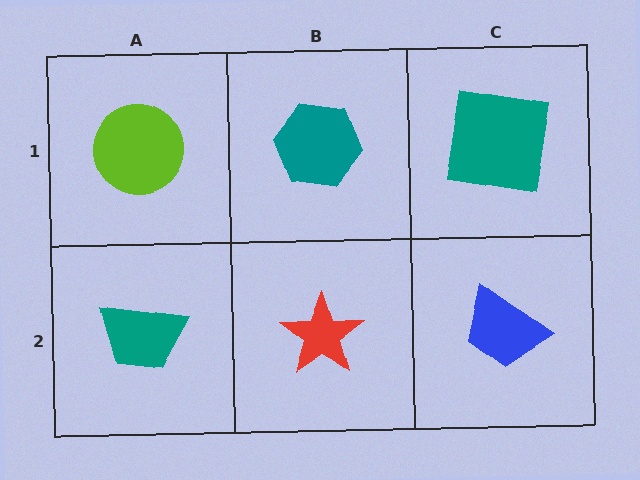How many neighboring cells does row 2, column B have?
3.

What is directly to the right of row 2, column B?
A blue trapezoid.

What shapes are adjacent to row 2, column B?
A teal hexagon (row 1, column B), a teal trapezoid (row 2, column A), a blue trapezoid (row 2, column C).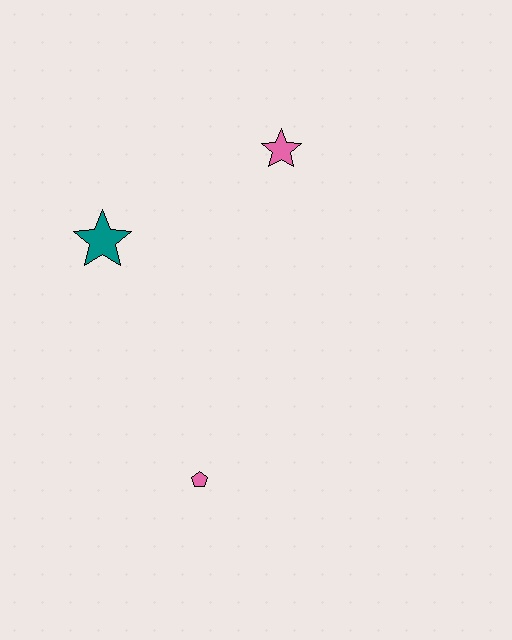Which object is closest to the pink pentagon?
The teal star is closest to the pink pentagon.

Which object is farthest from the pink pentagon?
The pink star is farthest from the pink pentagon.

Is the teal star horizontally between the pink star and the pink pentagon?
No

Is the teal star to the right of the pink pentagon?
No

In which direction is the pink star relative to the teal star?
The pink star is to the right of the teal star.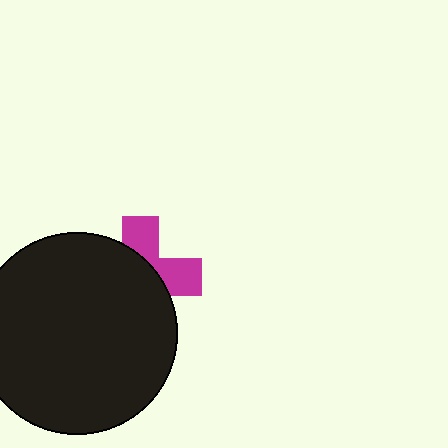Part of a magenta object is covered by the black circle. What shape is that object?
It is a cross.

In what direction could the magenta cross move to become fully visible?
The magenta cross could move toward the upper-right. That would shift it out from behind the black circle entirely.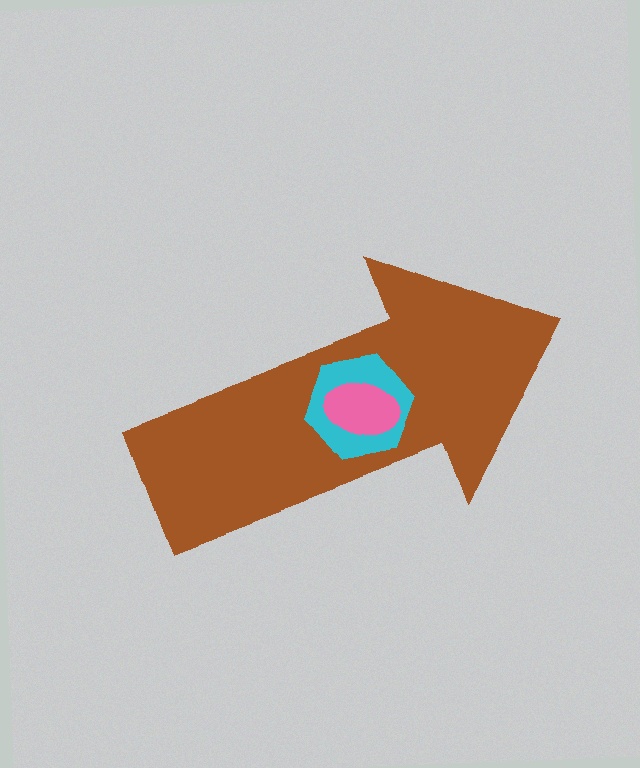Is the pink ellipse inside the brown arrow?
Yes.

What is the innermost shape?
The pink ellipse.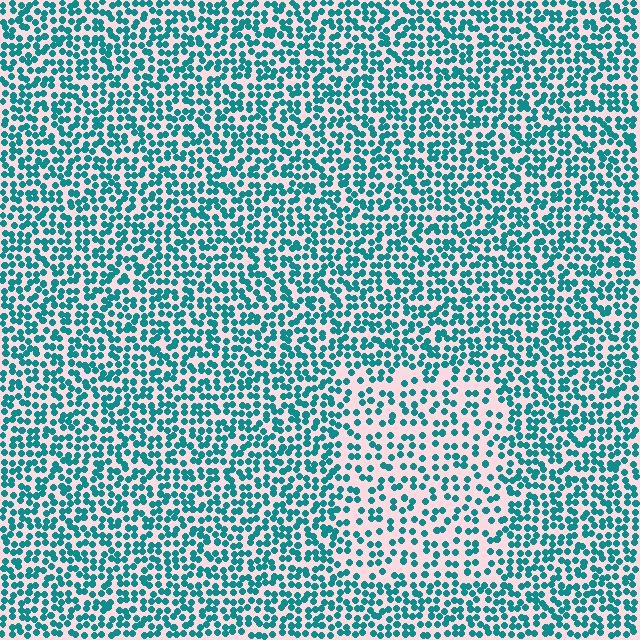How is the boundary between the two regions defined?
The boundary is defined by a change in element density (approximately 1.7x ratio). All elements are the same color, size, and shape.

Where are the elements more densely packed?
The elements are more densely packed outside the rectangle boundary.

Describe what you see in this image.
The image contains small teal elements arranged at two different densities. A rectangle-shaped region is visible where the elements are less densely packed than the surrounding area.